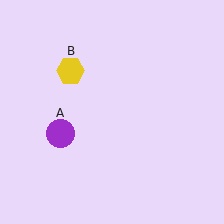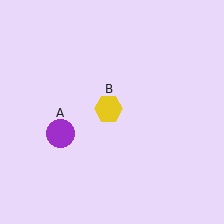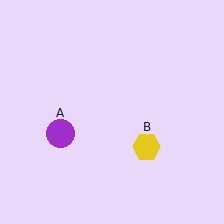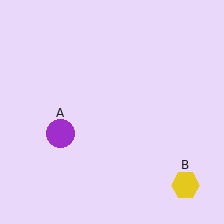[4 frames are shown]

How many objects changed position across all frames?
1 object changed position: yellow hexagon (object B).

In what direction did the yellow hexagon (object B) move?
The yellow hexagon (object B) moved down and to the right.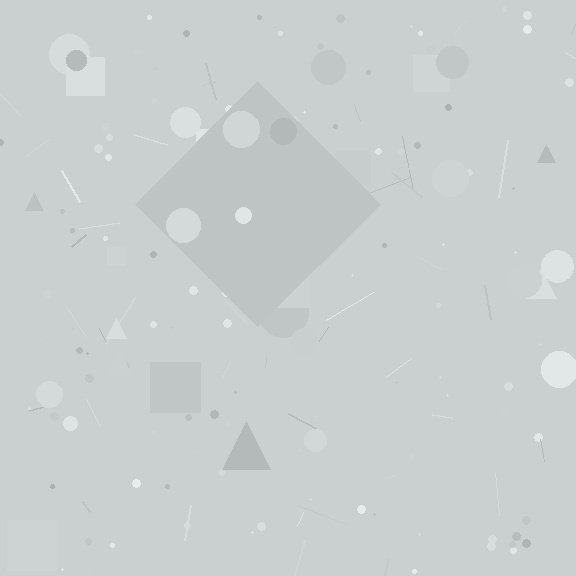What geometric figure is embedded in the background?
A diamond is embedded in the background.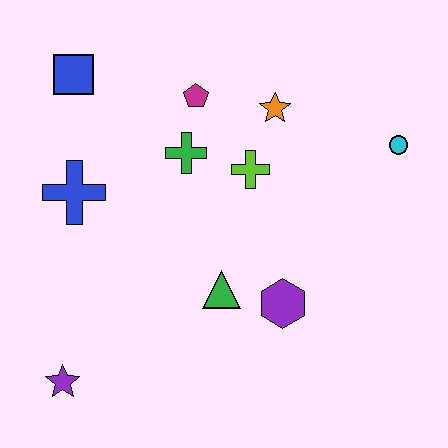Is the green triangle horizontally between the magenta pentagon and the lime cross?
Yes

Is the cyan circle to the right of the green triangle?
Yes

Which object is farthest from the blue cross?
The cyan circle is farthest from the blue cross.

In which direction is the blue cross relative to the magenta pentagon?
The blue cross is to the left of the magenta pentagon.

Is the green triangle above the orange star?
No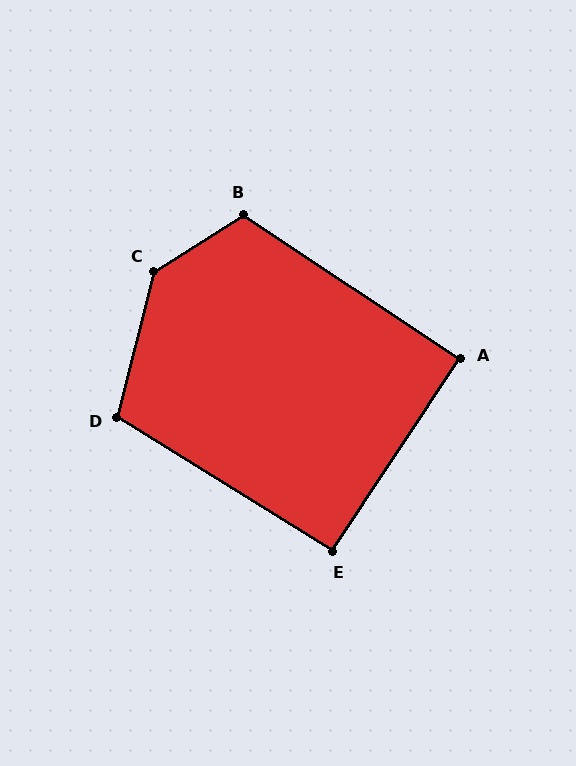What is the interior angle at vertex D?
Approximately 108 degrees (obtuse).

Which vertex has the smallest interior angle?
A, at approximately 90 degrees.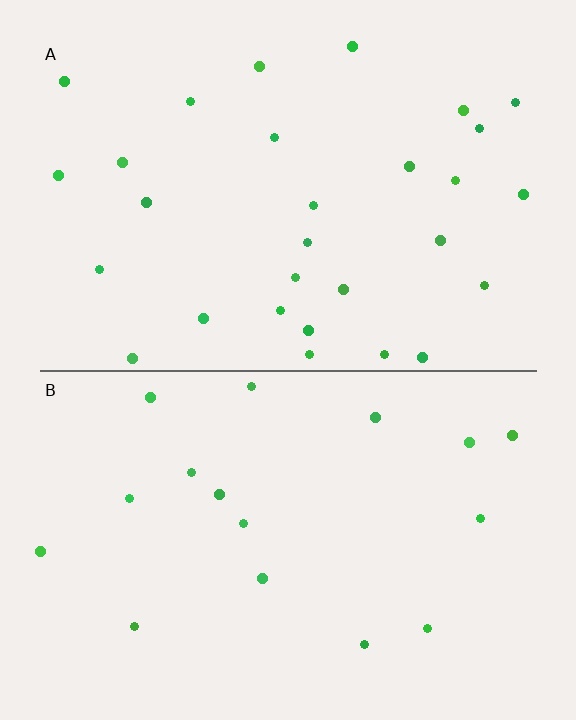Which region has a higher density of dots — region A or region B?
A (the top).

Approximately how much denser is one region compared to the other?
Approximately 1.7× — region A over region B.